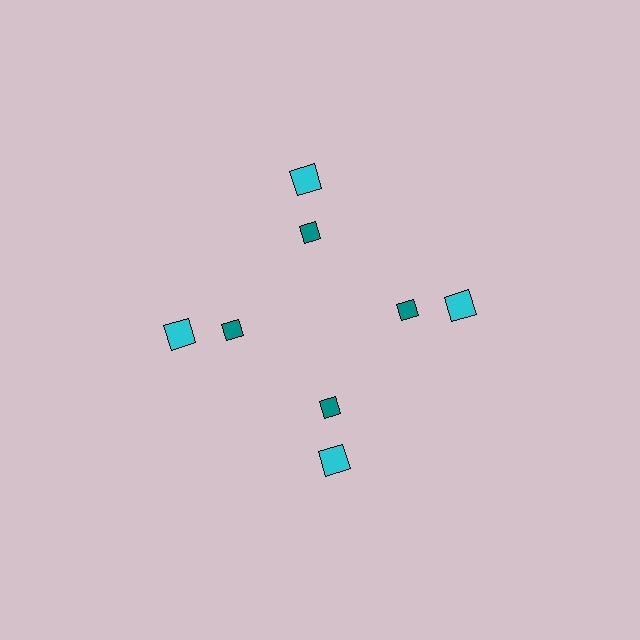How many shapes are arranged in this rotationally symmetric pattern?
There are 8 shapes, arranged in 4 groups of 2.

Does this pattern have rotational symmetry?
Yes, this pattern has 4-fold rotational symmetry. It looks the same after rotating 90 degrees around the center.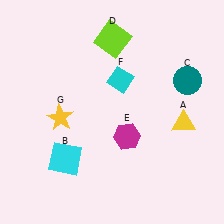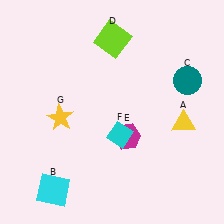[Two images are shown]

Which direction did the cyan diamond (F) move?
The cyan diamond (F) moved down.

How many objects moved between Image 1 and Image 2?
2 objects moved between the two images.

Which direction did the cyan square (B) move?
The cyan square (B) moved down.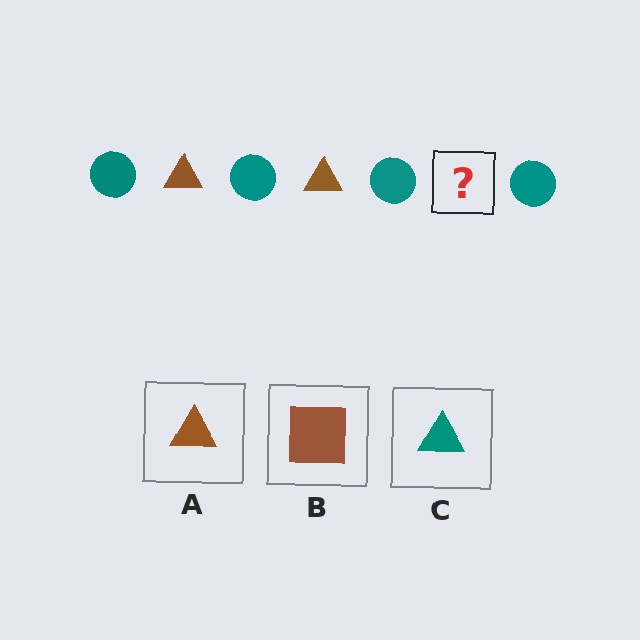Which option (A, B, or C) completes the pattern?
A.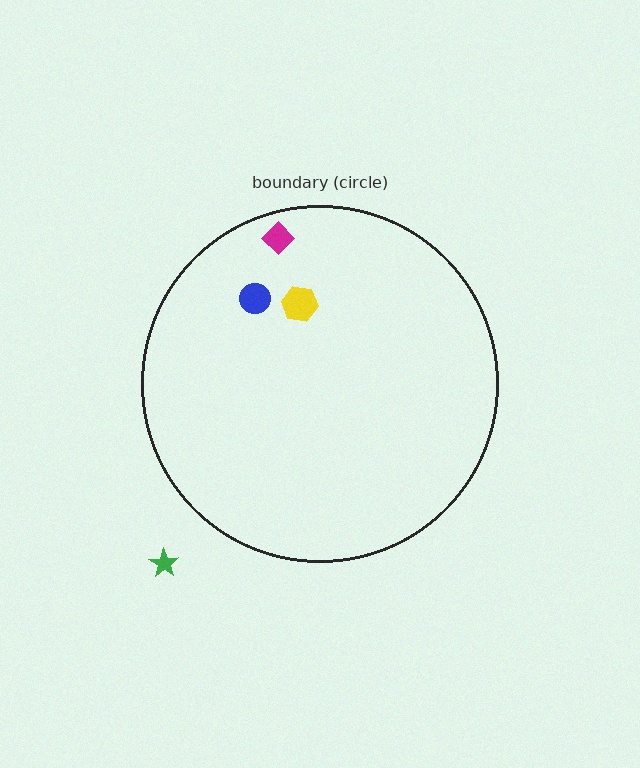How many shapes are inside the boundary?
3 inside, 1 outside.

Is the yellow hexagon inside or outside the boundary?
Inside.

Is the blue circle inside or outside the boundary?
Inside.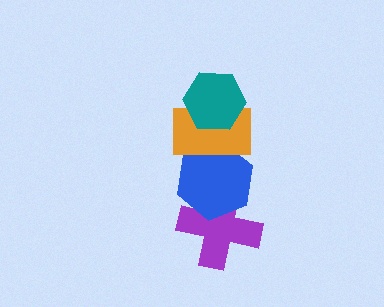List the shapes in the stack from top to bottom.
From top to bottom: the teal hexagon, the orange rectangle, the blue hexagon, the purple cross.